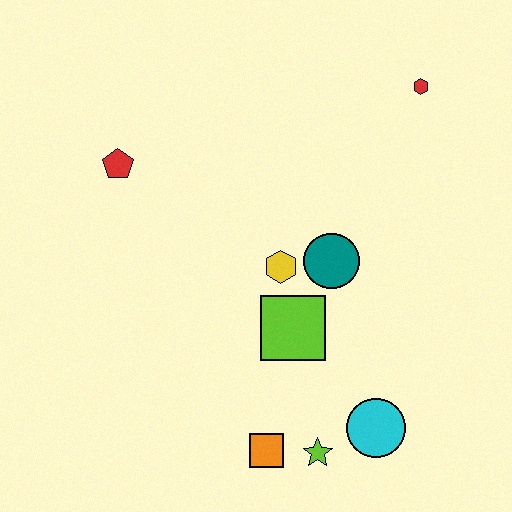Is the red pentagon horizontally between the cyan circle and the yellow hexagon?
No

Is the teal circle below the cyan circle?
No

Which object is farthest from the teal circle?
The red pentagon is farthest from the teal circle.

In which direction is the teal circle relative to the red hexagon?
The teal circle is below the red hexagon.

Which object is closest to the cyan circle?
The lime star is closest to the cyan circle.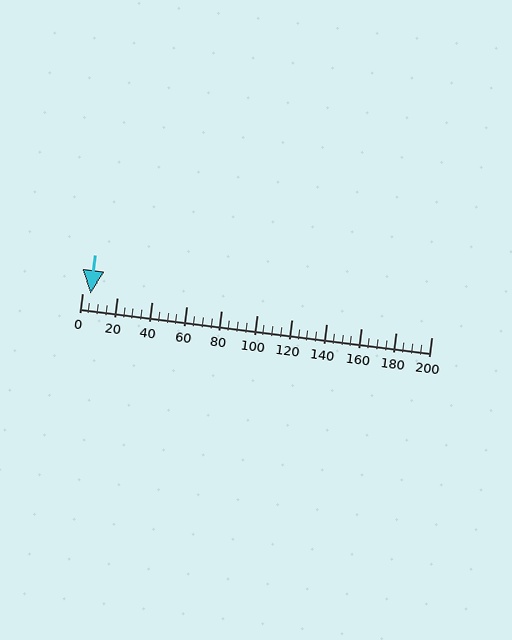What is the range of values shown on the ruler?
The ruler shows values from 0 to 200.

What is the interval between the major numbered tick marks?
The major tick marks are spaced 20 units apart.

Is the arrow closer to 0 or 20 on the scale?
The arrow is closer to 0.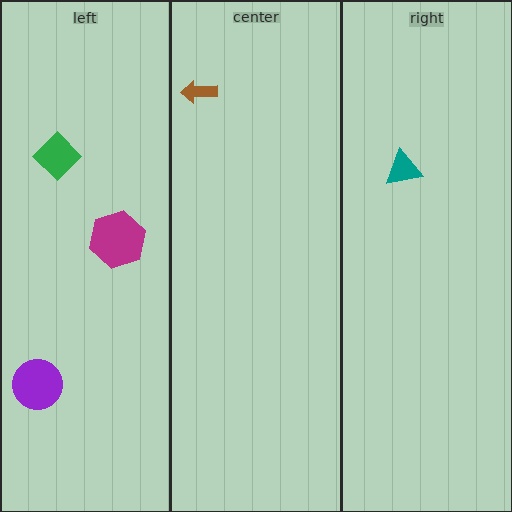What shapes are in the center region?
The brown arrow.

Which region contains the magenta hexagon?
The left region.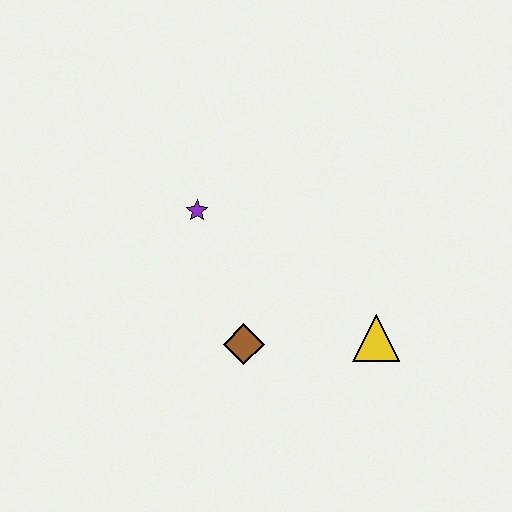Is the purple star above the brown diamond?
Yes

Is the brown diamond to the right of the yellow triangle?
No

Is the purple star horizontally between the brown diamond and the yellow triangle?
No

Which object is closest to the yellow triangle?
The brown diamond is closest to the yellow triangle.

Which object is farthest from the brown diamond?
The purple star is farthest from the brown diamond.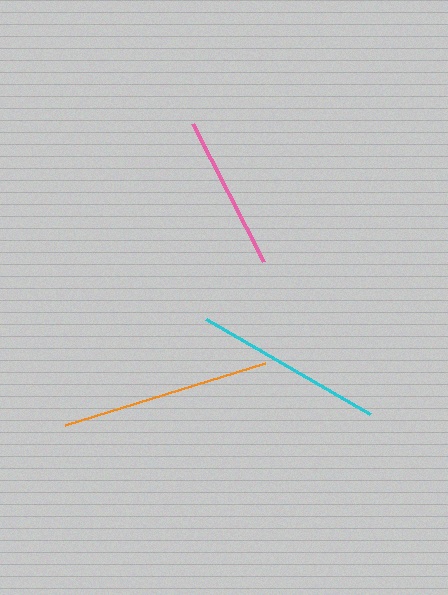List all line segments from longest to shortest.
From longest to shortest: orange, cyan, pink.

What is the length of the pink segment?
The pink segment is approximately 155 pixels long.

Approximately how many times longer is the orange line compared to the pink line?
The orange line is approximately 1.4 times the length of the pink line.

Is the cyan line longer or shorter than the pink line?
The cyan line is longer than the pink line.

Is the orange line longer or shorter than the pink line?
The orange line is longer than the pink line.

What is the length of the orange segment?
The orange segment is approximately 210 pixels long.